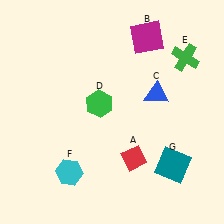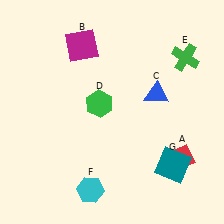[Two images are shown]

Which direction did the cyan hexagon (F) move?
The cyan hexagon (F) moved right.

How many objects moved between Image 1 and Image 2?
3 objects moved between the two images.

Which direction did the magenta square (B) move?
The magenta square (B) moved left.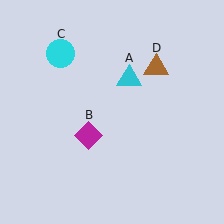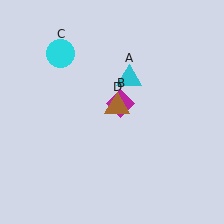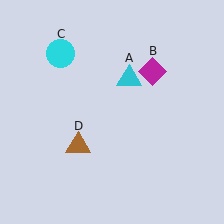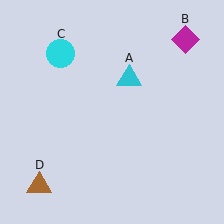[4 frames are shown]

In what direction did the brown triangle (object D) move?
The brown triangle (object D) moved down and to the left.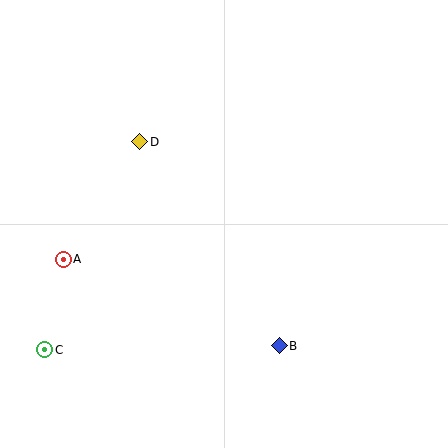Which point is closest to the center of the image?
Point D at (140, 142) is closest to the center.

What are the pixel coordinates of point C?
Point C is at (45, 350).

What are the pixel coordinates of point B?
Point B is at (279, 346).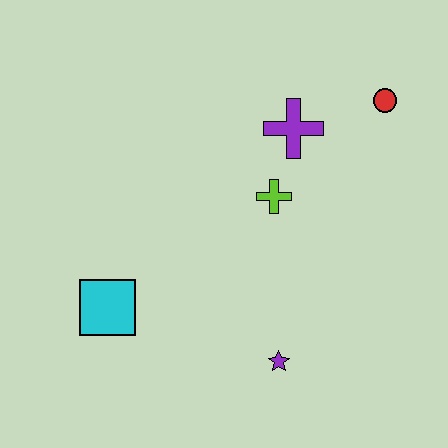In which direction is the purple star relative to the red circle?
The purple star is below the red circle.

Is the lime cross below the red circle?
Yes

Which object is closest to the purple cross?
The lime cross is closest to the purple cross.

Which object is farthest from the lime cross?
The cyan square is farthest from the lime cross.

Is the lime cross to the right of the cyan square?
Yes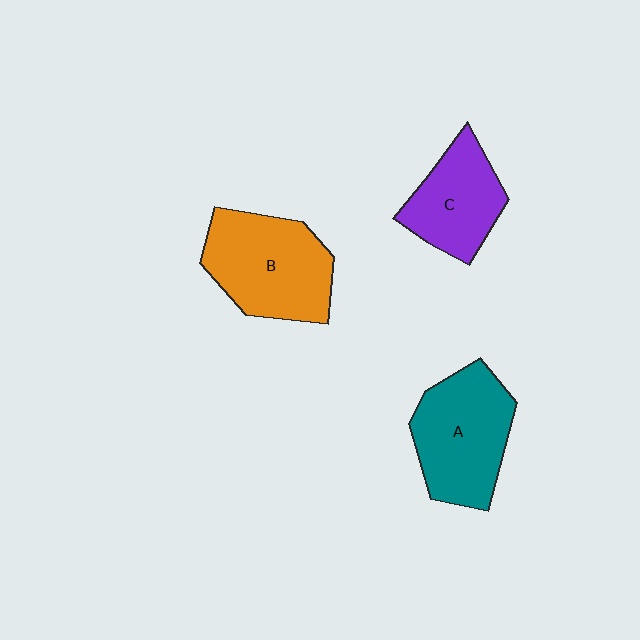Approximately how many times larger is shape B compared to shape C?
Approximately 1.4 times.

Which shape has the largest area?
Shape B (orange).